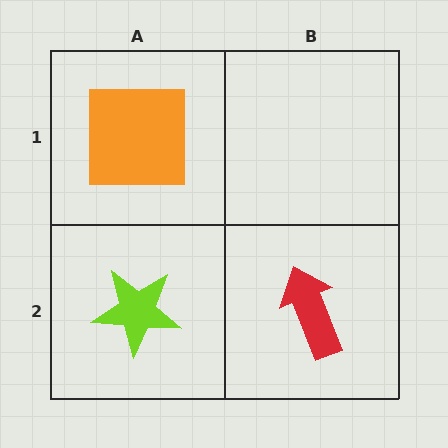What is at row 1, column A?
An orange square.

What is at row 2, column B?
A red arrow.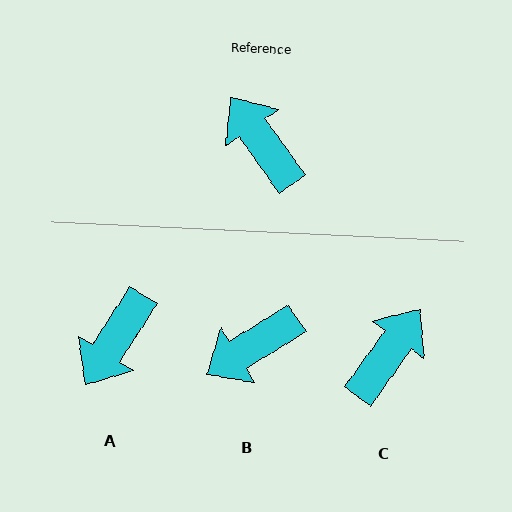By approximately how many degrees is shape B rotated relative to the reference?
Approximately 87 degrees counter-clockwise.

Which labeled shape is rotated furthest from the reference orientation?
A, about 112 degrees away.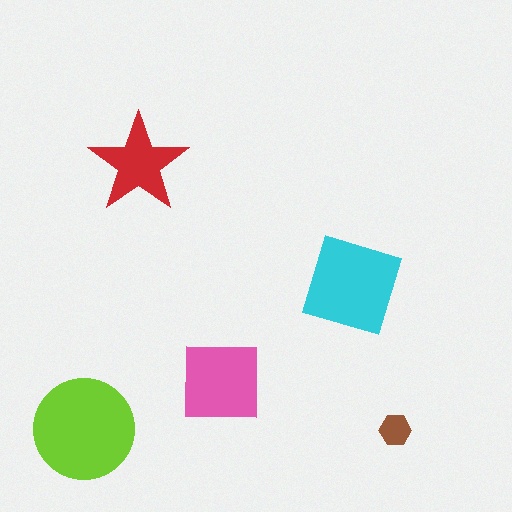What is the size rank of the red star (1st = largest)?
4th.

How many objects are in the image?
There are 5 objects in the image.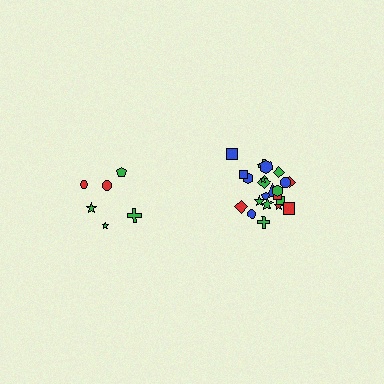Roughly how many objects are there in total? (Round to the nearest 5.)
Roughly 30 objects in total.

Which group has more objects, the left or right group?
The right group.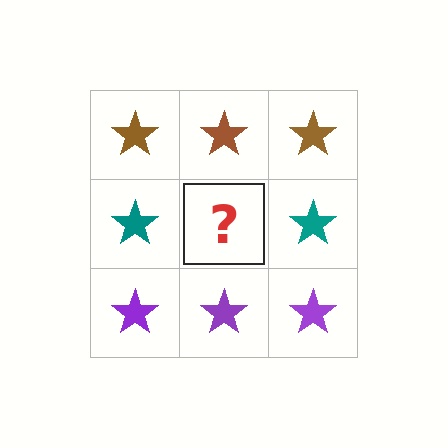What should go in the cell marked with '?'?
The missing cell should contain a teal star.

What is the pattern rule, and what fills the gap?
The rule is that each row has a consistent color. The gap should be filled with a teal star.